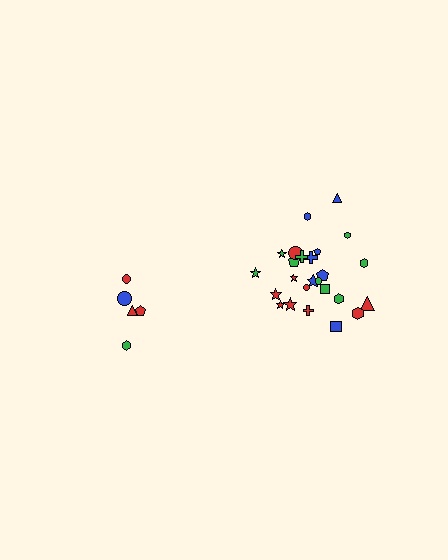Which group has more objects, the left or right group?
The right group.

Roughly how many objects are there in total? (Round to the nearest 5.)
Roughly 30 objects in total.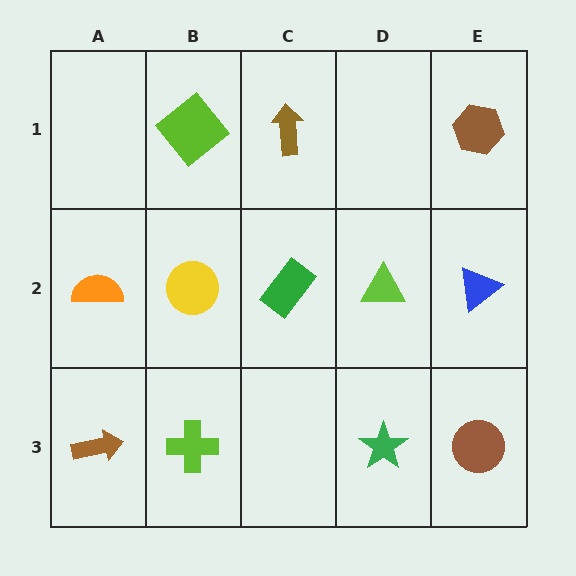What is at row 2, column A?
An orange semicircle.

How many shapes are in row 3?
4 shapes.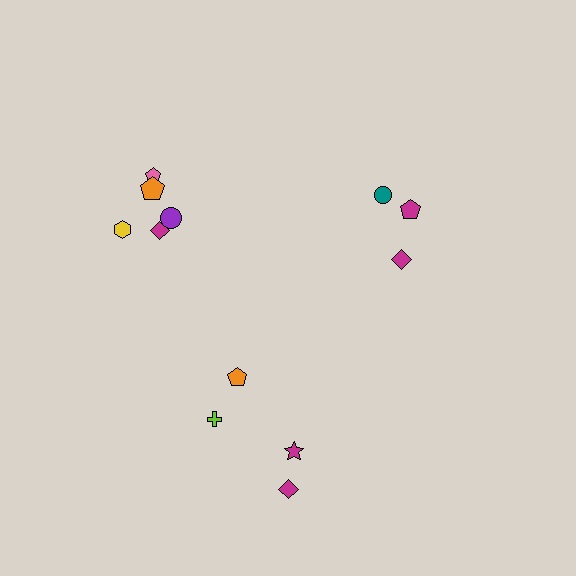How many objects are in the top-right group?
There are 3 objects.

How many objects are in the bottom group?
There are 4 objects.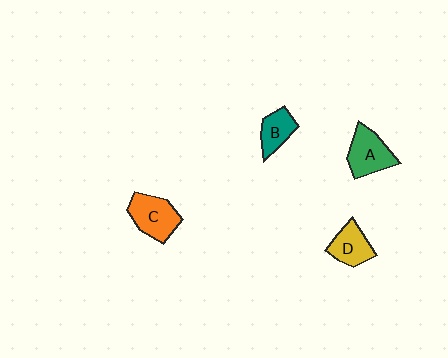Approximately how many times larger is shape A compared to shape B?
Approximately 1.5 times.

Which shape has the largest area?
Shape C (orange).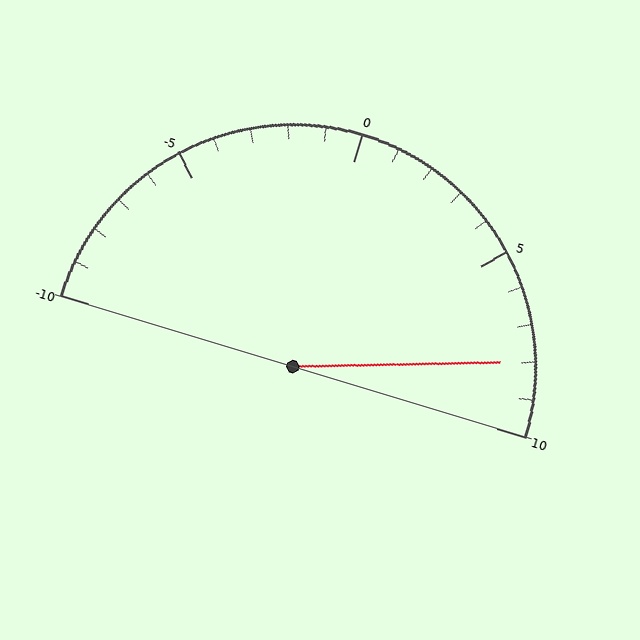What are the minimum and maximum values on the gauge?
The gauge ranges from -10 to 10.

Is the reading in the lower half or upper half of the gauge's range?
The reading is in the upper half of the range (-10 to 10).